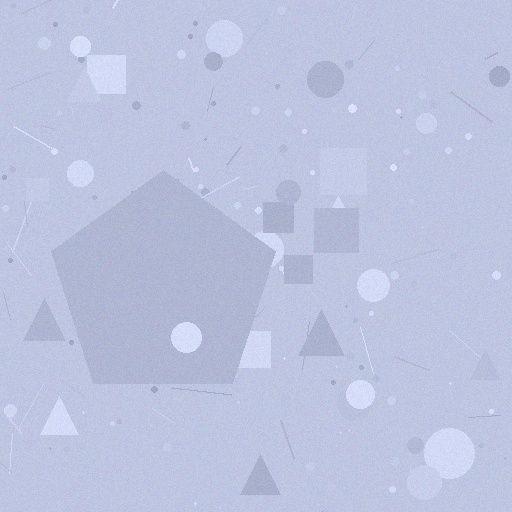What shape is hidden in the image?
A pentagon is hidden in the image.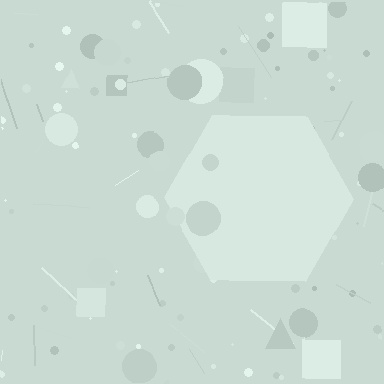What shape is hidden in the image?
A hexagon is hidden in the image.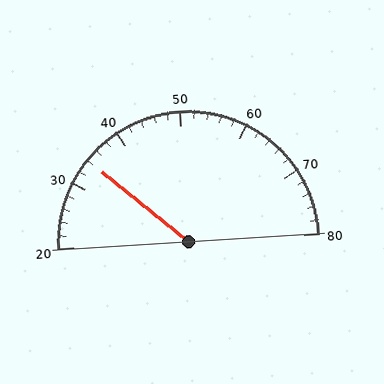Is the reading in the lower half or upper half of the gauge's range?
The reading is in the lower half of the range (20 to 80).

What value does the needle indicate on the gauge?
The needle indicates approximately 34.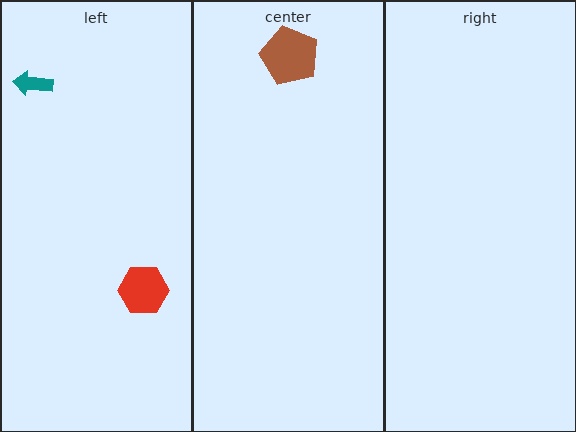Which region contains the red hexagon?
The left region.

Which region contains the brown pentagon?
The center region.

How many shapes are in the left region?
2.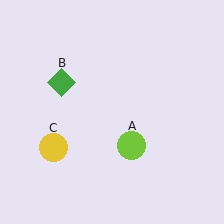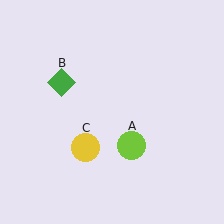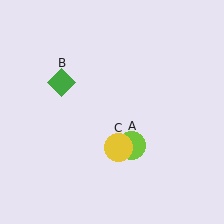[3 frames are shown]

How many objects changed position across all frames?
1 object changed position: yellow circle (object C).